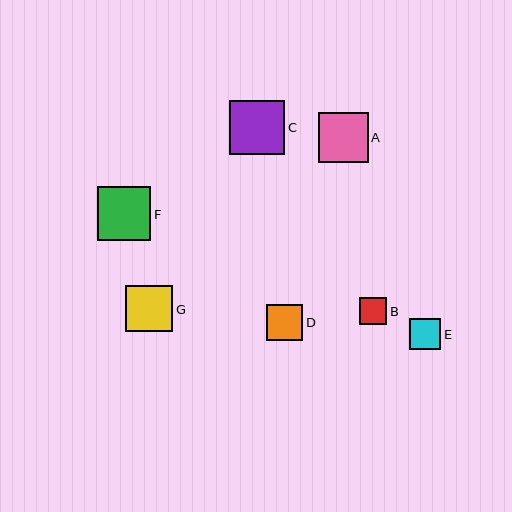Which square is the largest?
Square C is the largest with a size of approximately 55 pixels.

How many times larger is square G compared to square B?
Square G is approximately 1.7 times the size of square B.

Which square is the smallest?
Square B is the smallest with a size of approximately 27 pixels.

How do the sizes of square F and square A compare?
Square F and square A are approximately the same size.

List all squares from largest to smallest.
From largest to smallest: C, F, A, G, D, E, B.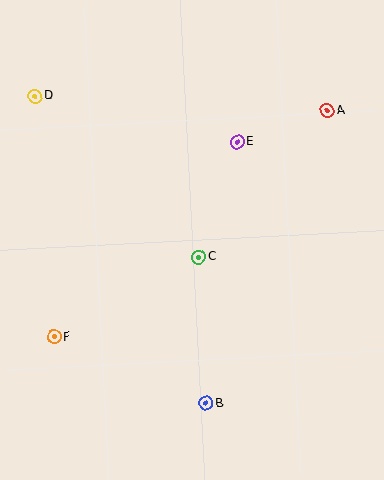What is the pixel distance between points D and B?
The distance between D and B is 351 pixels.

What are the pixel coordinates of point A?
Point A is at (327, 110).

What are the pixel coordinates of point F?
Point F is at (54, 337).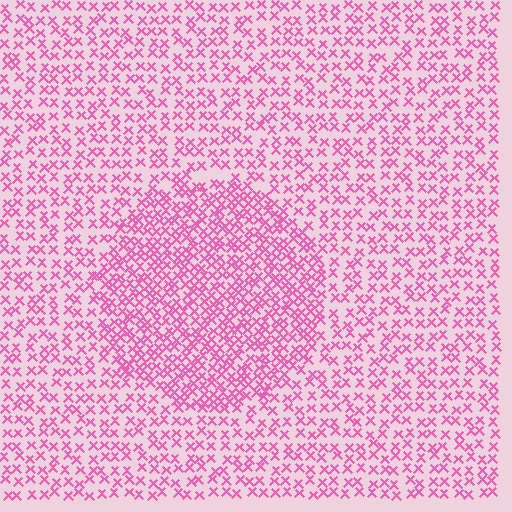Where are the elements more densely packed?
The elements are more densely packed inside the circle boundary.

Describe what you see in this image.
The image contains small pink elements arranged at two different densities. A circle-shaped region is visible where the elements are more densely packed than the surrounding area.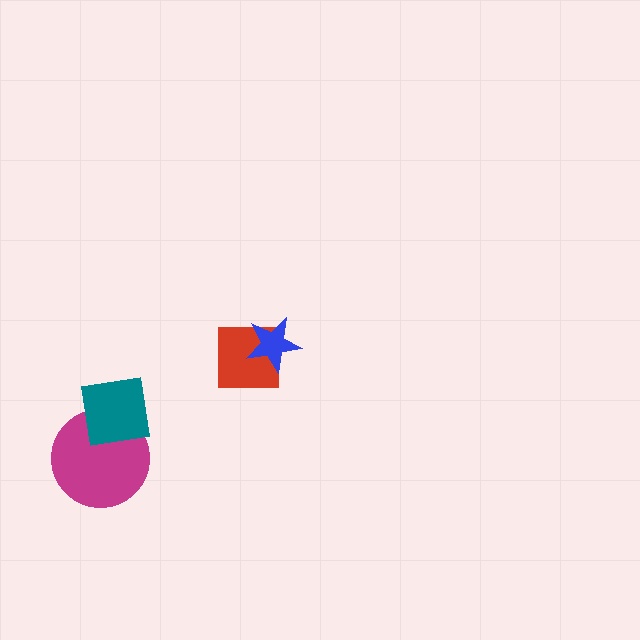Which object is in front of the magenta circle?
The teal square is in front of the magenta circle.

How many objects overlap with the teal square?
1 object overlaps with the teal square.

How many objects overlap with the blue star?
1 object overlaps with the blue star.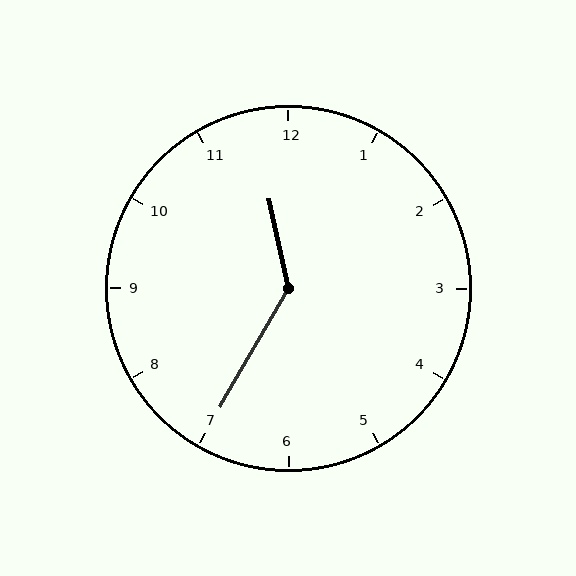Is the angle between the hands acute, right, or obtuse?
It is obtuse.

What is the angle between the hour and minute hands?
Approximately 138 degrees.